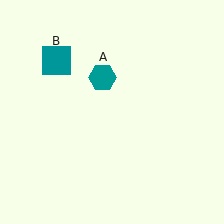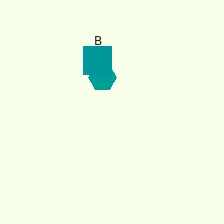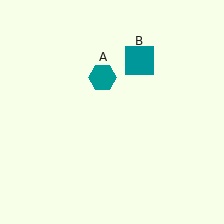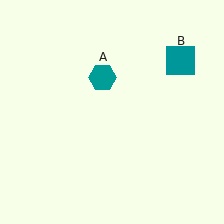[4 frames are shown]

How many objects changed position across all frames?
1 object changed position: teal square (object B).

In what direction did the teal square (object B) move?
The teal square (object B) moved right.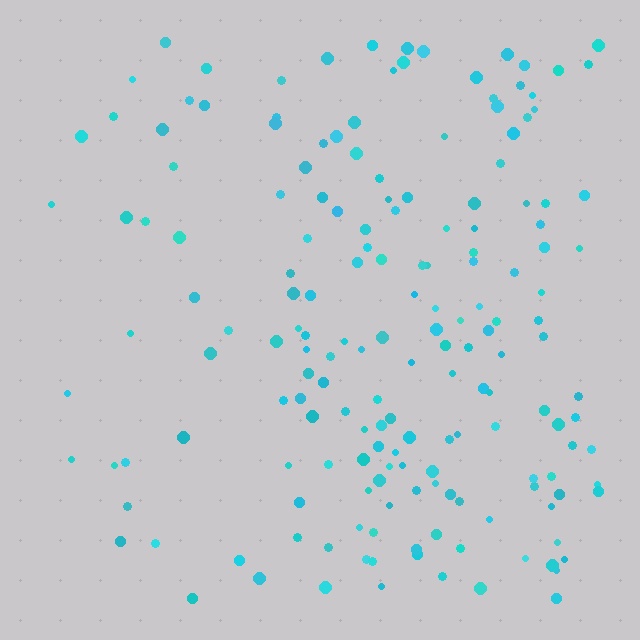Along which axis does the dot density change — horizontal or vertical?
Horizontal.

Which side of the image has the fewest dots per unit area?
The left.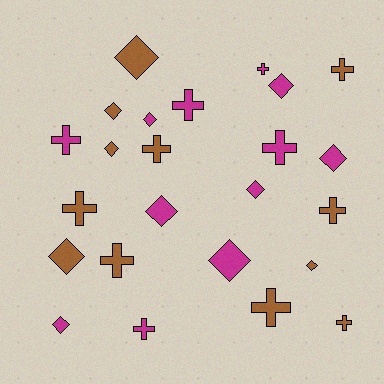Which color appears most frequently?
Magenta, with 12 objects.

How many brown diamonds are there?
There are 5 brown diamonds.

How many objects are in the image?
There are 24 objects.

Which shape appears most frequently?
Cross, with 12 objects.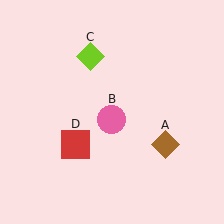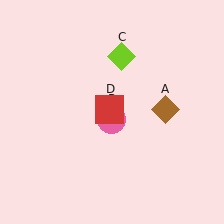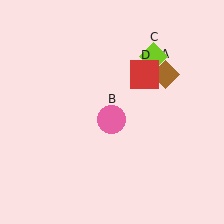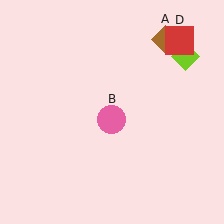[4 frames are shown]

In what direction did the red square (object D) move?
The red square (object D) moved up and to the right.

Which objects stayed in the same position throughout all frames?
Pink circle (object B) remained stationary.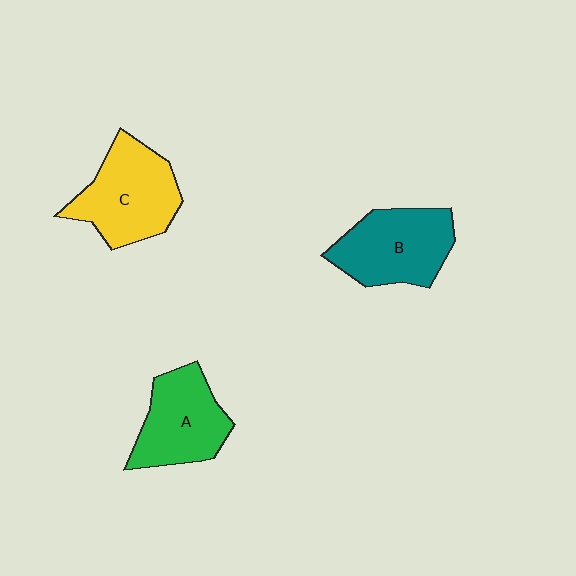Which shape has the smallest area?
Shape A (green).